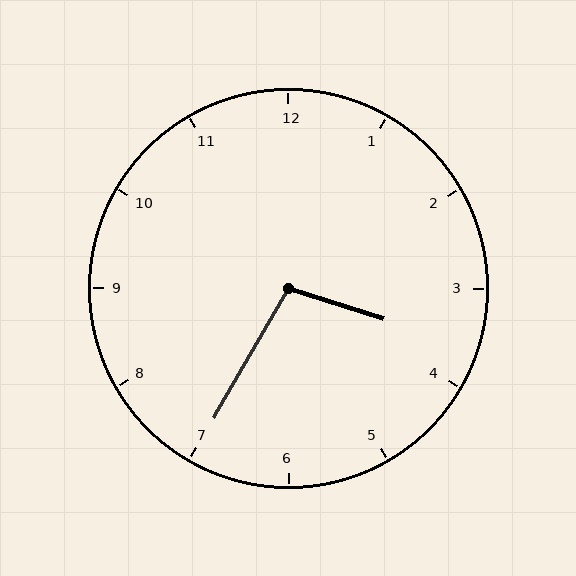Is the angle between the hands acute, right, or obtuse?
It is obtuse.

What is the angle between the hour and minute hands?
Approximately 102 degrees.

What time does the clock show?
3:35.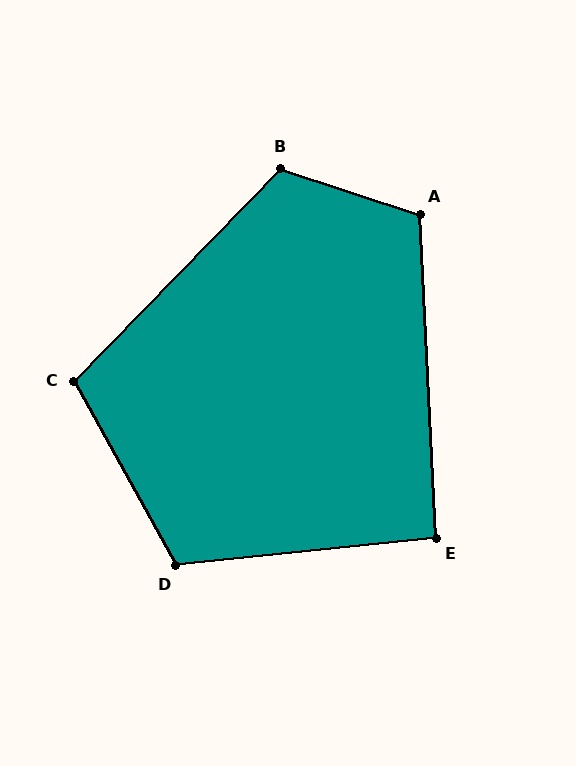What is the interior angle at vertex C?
Approximately 107 degrees (obtuse).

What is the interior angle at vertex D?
Approximately 113 degrees (obtuse).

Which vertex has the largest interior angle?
B, at approximately 116 degrees.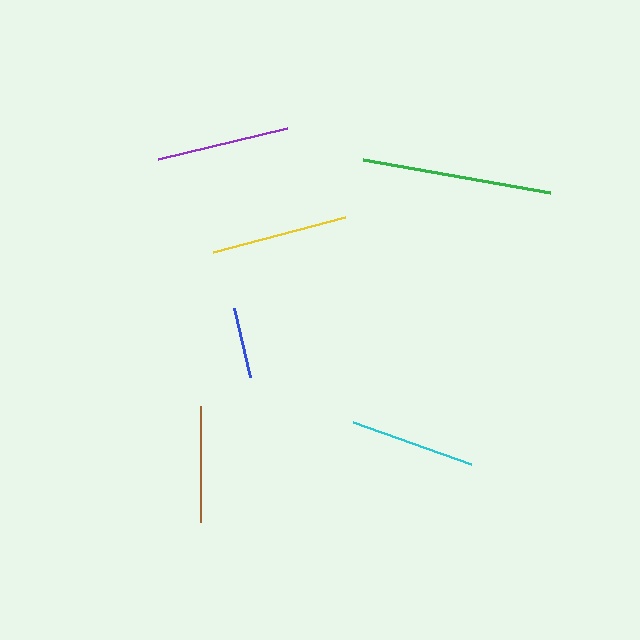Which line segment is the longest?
The green line is the longest at approximately 189 pixels.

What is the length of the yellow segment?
The yellow segment is approximately 136 pixels long.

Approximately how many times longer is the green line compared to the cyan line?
The green line is approximately 1.5 times the length of the cyan line.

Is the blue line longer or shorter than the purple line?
The purple line is longer than the blue line.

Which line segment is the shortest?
The blue line is the shortest at approximately 71 pixels.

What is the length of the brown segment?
The brown segment is approximately 117 pixels long.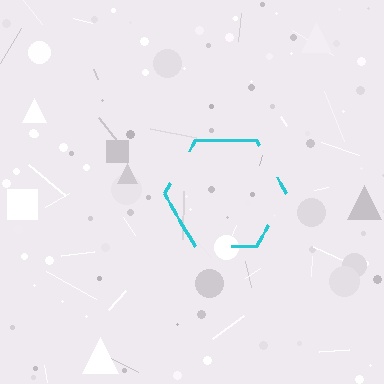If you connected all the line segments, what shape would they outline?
They would outline a hexagon.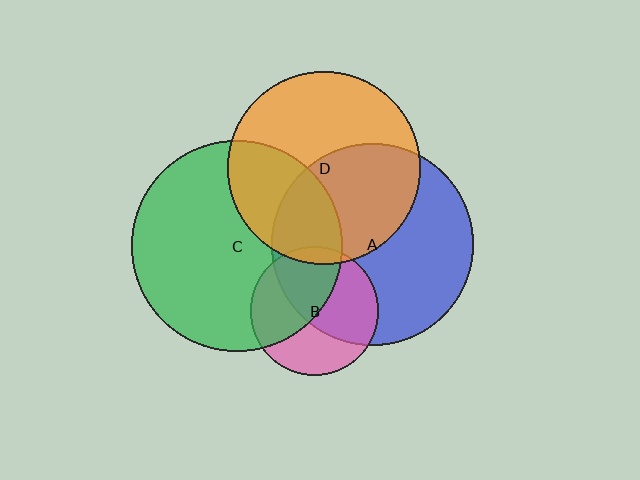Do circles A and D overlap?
Yes.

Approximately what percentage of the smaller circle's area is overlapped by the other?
Approximately 45%.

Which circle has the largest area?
Circle C (green).